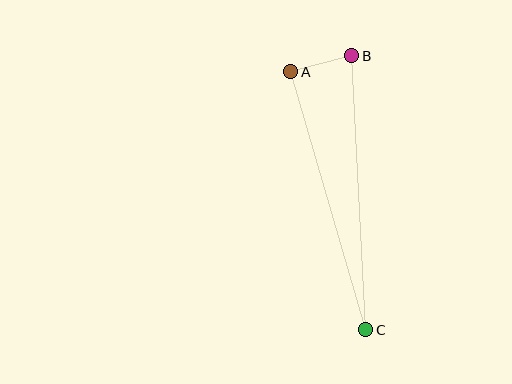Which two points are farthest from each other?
Points B and C are farthest from each other.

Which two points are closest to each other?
Points A and B are closest to each other.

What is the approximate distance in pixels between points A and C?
The distance between A and C is approximately 269 pixels.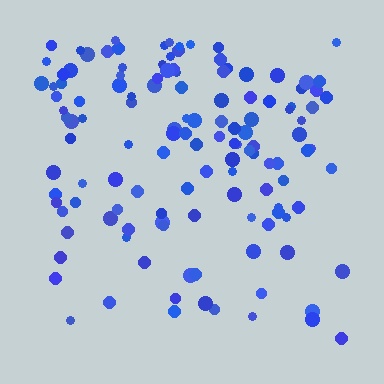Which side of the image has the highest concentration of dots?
The top.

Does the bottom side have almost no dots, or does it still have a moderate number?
Still a moderate number, just noticeably fewer than the top.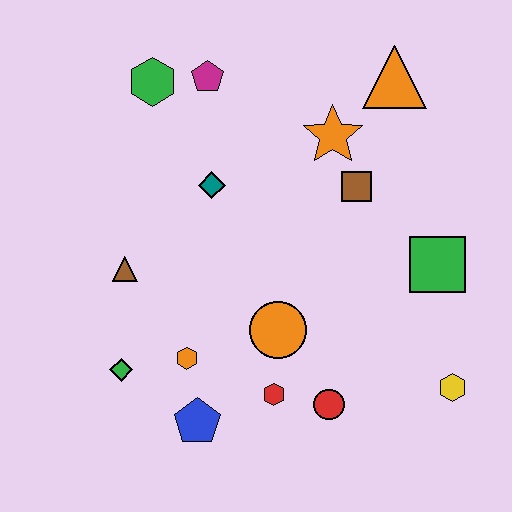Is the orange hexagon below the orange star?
Yes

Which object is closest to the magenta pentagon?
The green hexagon is closest to the magenta pentagon.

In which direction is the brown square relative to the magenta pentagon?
The brown square is to the right of the magenta pentagon.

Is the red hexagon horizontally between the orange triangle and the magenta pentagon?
Yes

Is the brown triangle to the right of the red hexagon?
No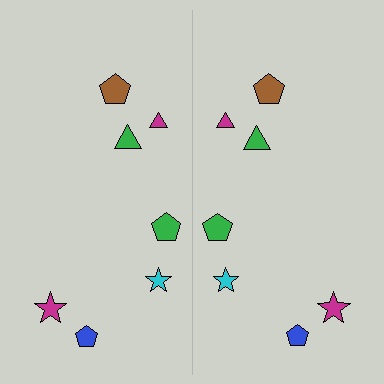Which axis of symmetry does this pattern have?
The pattern has a vertical axis of symmetry running through the center of the image.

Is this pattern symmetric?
Yes, this pattern has bilateral (reflection) symmetry.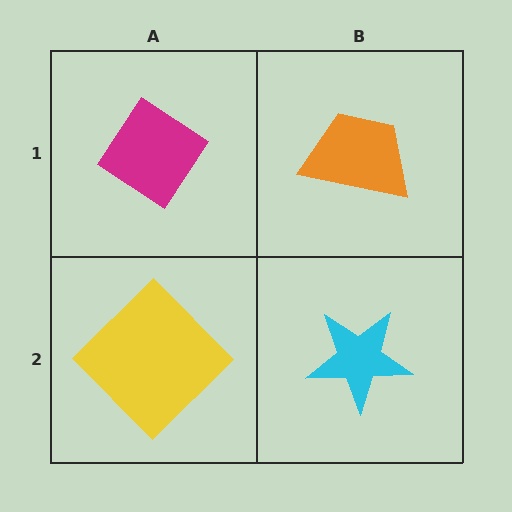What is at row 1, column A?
A magenta diamond.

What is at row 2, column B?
A cyan star.